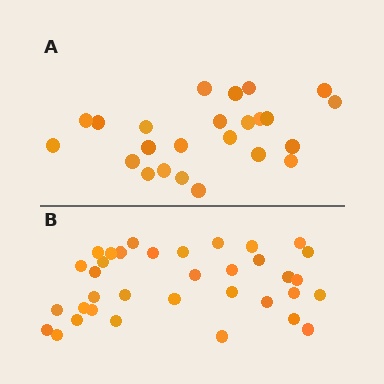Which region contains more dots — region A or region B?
Region B (the bottom region) has more dots.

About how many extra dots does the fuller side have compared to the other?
Region B has roughly 12 or so more dots than region A.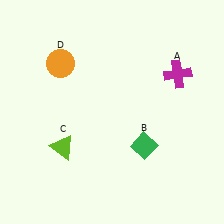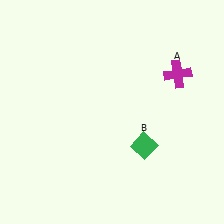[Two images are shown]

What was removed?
The orange circle (D), the lime triangle (C) were removed in Image 2.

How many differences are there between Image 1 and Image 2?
There are 2 differences between the two images.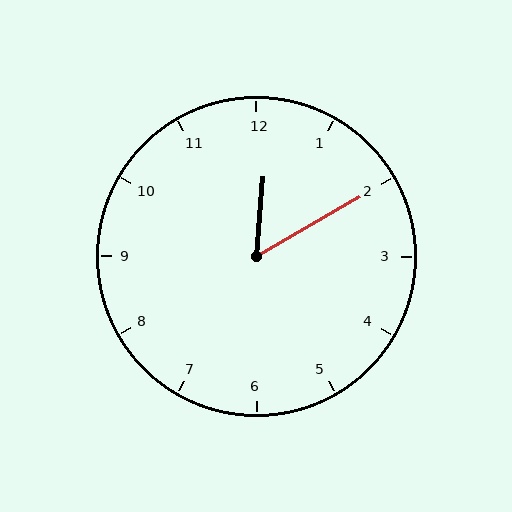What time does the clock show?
12:10.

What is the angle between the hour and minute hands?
Approximately 55 degrees.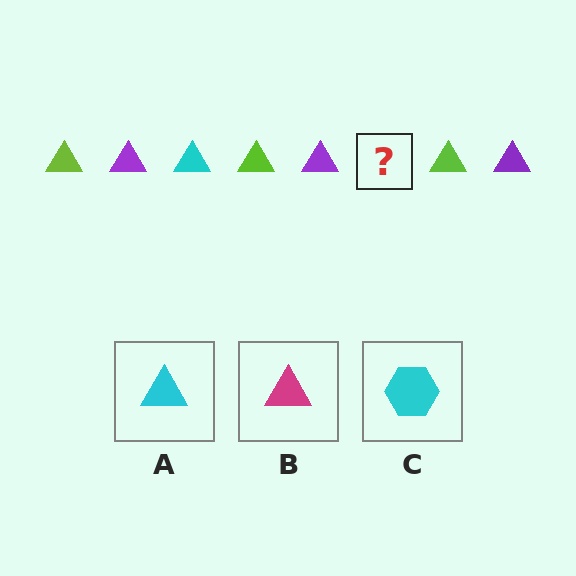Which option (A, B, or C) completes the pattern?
A.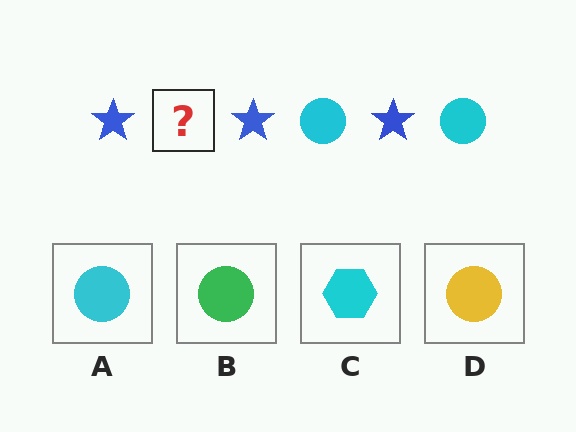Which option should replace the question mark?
Option A.